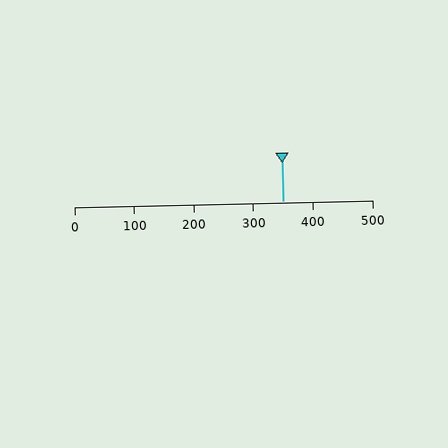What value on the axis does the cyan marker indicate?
The marker indicates approximately 350.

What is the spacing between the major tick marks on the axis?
The major ticks are spaced 100 apart.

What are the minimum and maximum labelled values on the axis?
The axis runs from 0 to 500.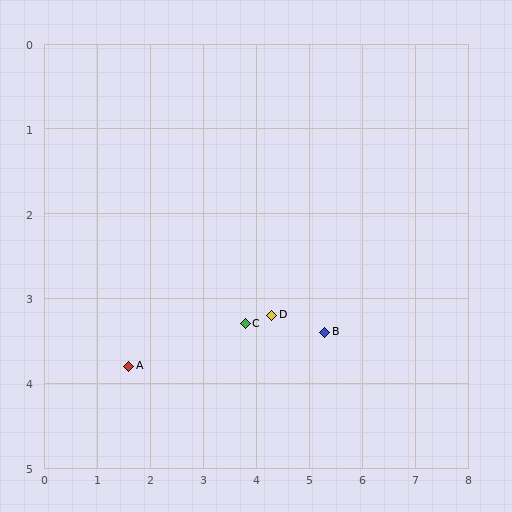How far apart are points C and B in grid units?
Points C and B are about 1.5 grid units apart.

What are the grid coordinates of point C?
Point C is at approximately (3.8, 3.3).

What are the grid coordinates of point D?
Point D is at approximately (4.3, 3.2).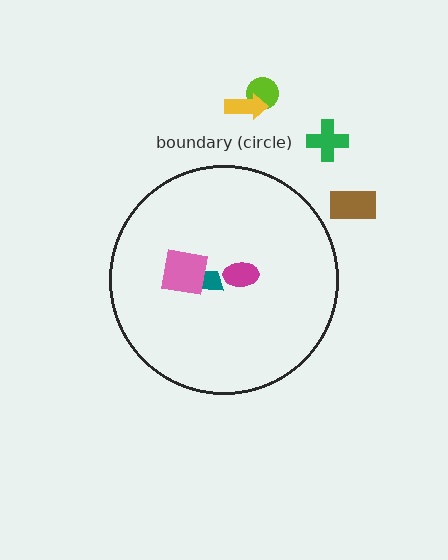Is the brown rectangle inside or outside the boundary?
Outside.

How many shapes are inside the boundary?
3 inside, 4 outside.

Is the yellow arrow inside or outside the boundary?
Outside.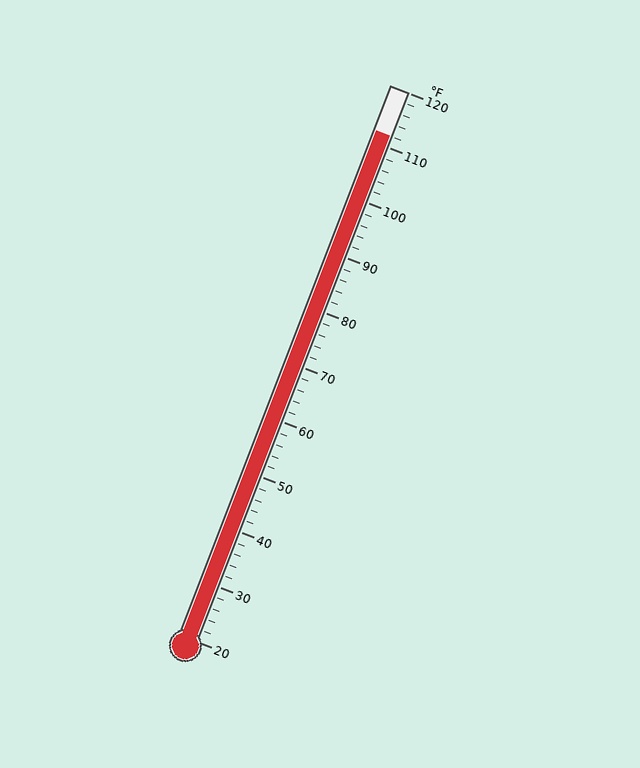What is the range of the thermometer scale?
The thermometer scale ranges from 20°F to 120°F.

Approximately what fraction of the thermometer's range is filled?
The thermometer is filled to approximately 90% of its range.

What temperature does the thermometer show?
The thermometer shows approximately 112°F.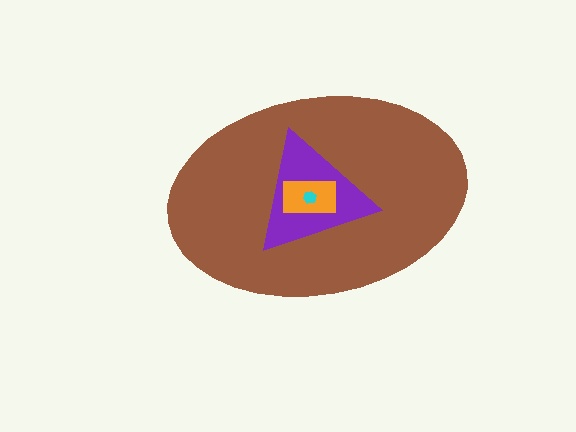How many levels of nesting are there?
4.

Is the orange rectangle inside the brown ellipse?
Yes.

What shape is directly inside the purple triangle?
The orange rectangle.